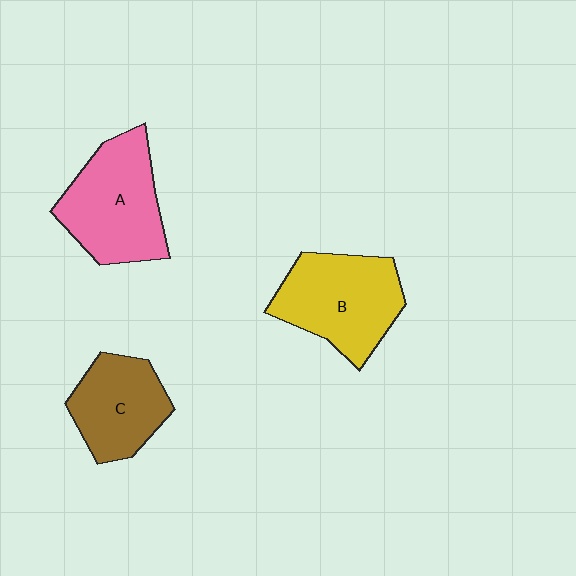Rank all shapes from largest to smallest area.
From largest to smallest: A (pink), B (yellow), C (brown).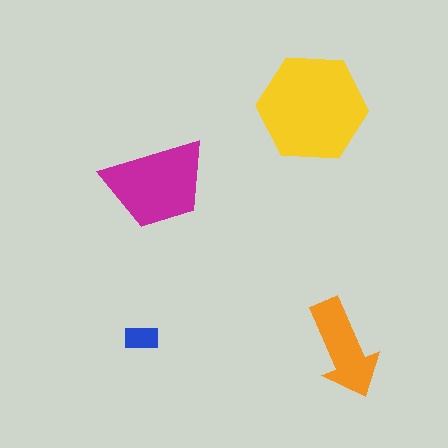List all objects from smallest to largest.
The blue rectangle, the orange arrow, the magenta trapezoid, the yellow hexagon.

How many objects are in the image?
There are 4 objects in the image.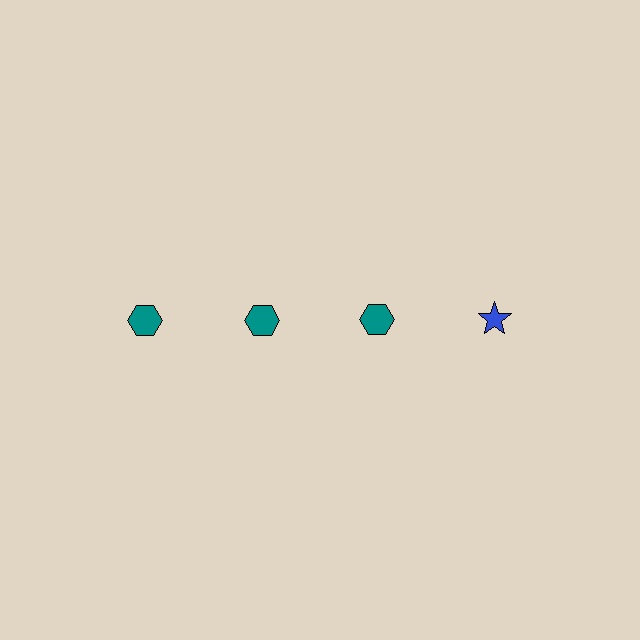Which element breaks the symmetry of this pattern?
The blue star in the top row, second from right column breaks the symmetry. All other shapes are teal hexagons.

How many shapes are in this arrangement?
There are 4 shapes arranged in a grid pattern.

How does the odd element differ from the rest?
It differs in both color (blue instead of teal) and shape (star instead of hexagon).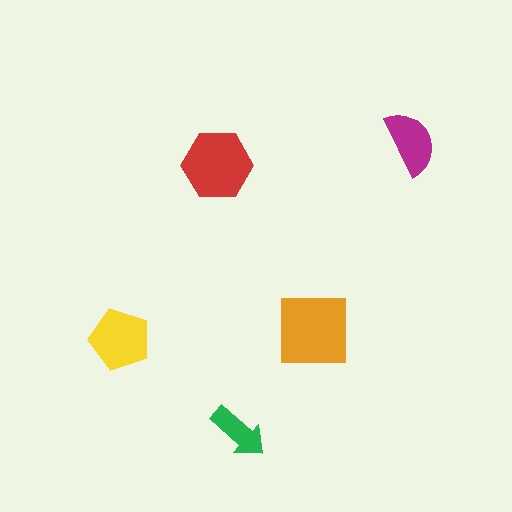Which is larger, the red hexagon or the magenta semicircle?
The red hexagon.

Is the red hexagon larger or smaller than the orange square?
Smaller.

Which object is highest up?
The magenta semicircle is topmost.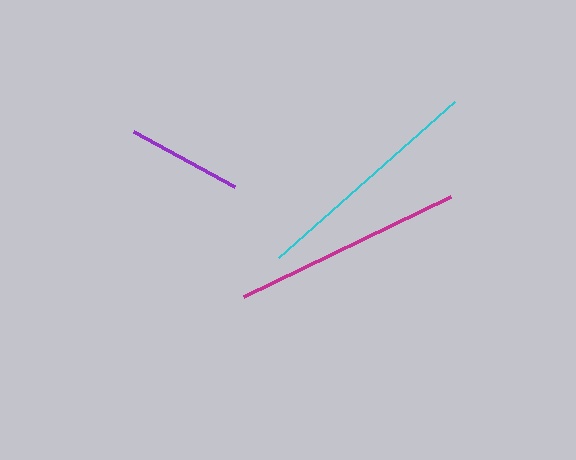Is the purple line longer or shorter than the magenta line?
The magenta line is longer than the purple line.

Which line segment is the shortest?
The purple line is the shortest at approximately 115 pixels.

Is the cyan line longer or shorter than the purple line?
The cyan line is longer than the purple line.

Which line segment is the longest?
The cyan line is the longest at approximately 235 pixels.